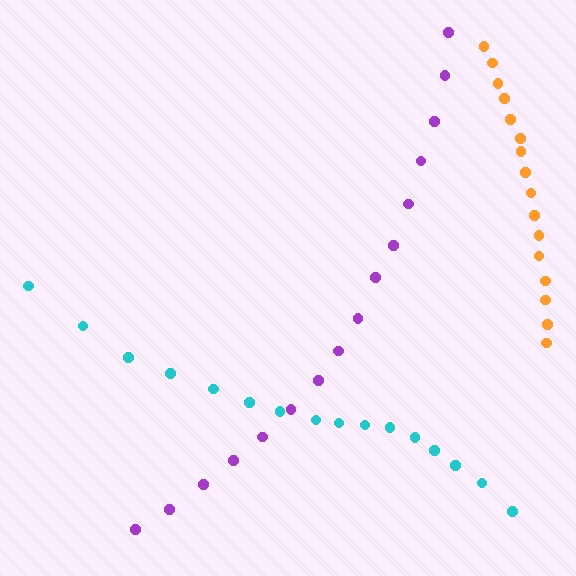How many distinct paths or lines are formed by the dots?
There are 3 distinct paths.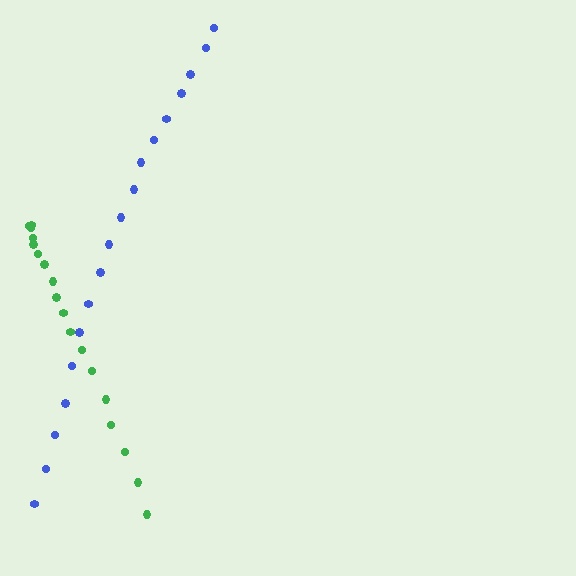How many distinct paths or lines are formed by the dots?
There are 2 distinct paths.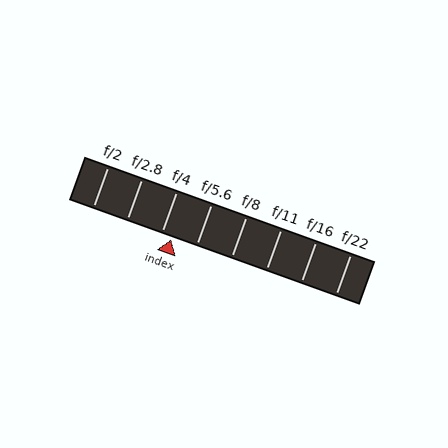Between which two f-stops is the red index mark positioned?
The index mark is between f/4 and f/5.6.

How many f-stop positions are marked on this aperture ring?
There are 8 f-stop positions marked.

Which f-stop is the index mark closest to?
The index mark is closest to f/4.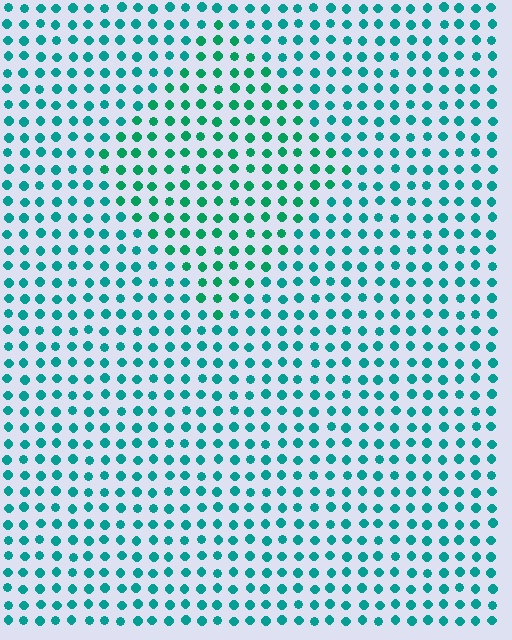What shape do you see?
I see a diamond.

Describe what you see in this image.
The image is filled with small teal elements in a uniform arrangement. A diamond-shaped region is visible where the elements are tinted to a slightly different hue, forming a subtle color boundary.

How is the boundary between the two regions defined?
The boundary is defined purely by a slight shift in hue (about 22 degrees). Spacing, size, and orientation are identical on both sides.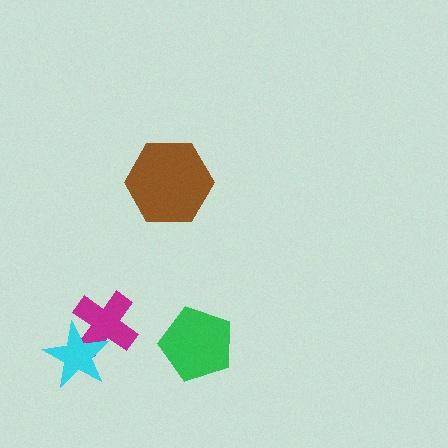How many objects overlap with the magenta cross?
1 object overlaps with the magenta cross.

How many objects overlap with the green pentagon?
0 objects overlap with the green pentagon.